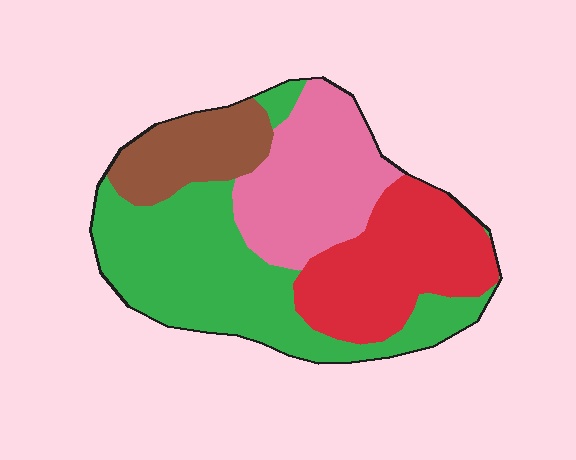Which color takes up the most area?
Green, at roughly 40%.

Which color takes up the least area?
Brown, at roughly 15%.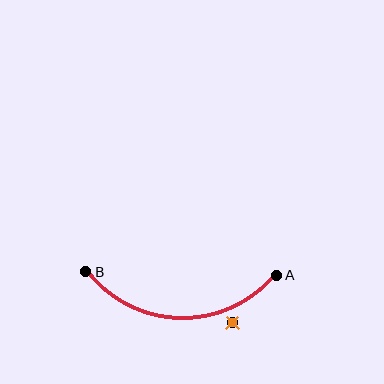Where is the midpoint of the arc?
The arc midpoint is the point on the curve farthest from the straight line joining A and B. It sits below that line.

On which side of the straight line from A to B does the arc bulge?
The arc bulges below the straight line connecting A and B.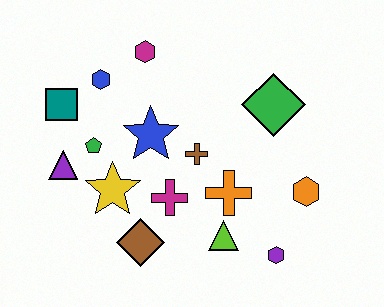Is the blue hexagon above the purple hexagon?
Yes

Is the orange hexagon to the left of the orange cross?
No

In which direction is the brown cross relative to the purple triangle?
The brown cross is to the right of the purple triangle.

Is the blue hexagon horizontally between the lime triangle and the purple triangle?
Yes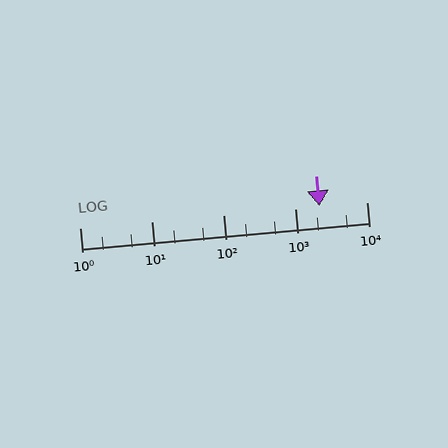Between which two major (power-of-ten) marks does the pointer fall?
The pointer is between 1000 and 10000.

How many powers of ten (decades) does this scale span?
The scale spans 4 decades, from 1 to 10000.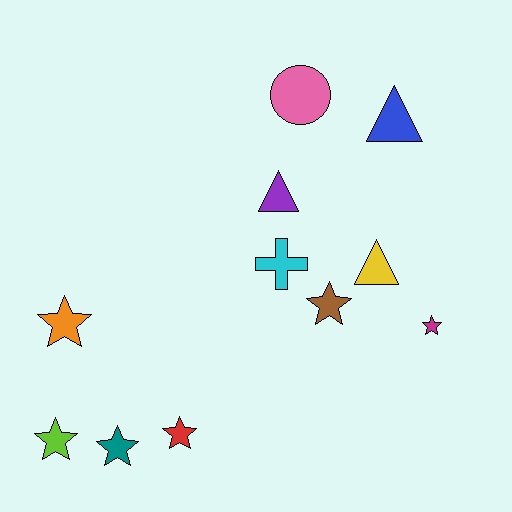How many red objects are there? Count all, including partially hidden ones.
There is 1 red object.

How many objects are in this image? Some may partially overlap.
There are 11 objects.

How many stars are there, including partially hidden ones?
There are 6 stars.